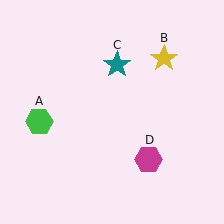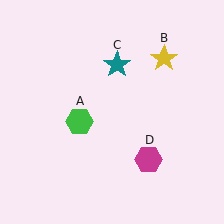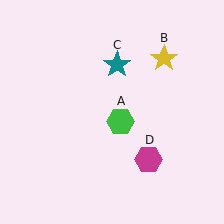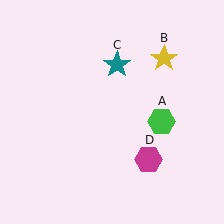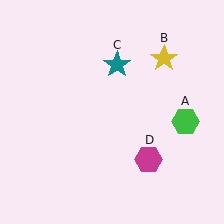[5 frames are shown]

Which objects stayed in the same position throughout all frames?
Yellow star (object B) and teal star (object C) and magenta hexagon (object D) remained stationary.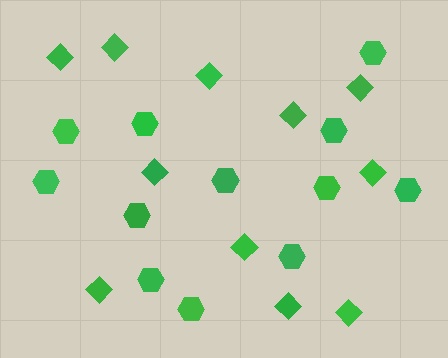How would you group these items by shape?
There are 2 groups: one group of hexagons (12) and one group of diamonds (11).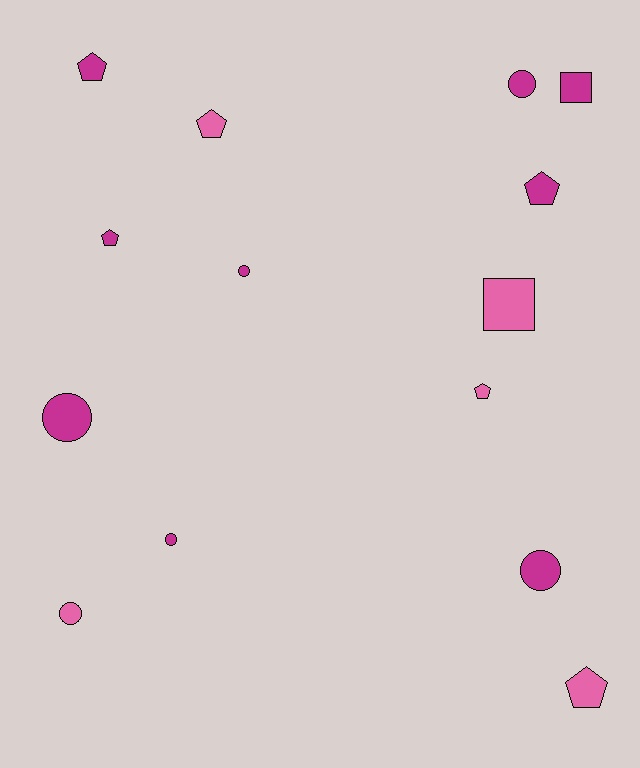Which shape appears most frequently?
Pentagon, with 6 objects.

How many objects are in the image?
There are 14 objects.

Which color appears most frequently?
Magenta, with 9 objects.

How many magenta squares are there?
There is 1 magenta square.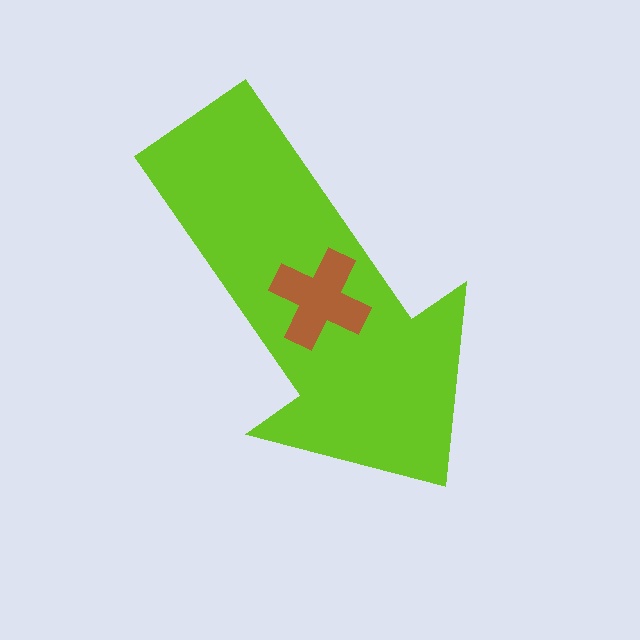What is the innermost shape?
The brown cross.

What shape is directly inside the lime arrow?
The brown cross.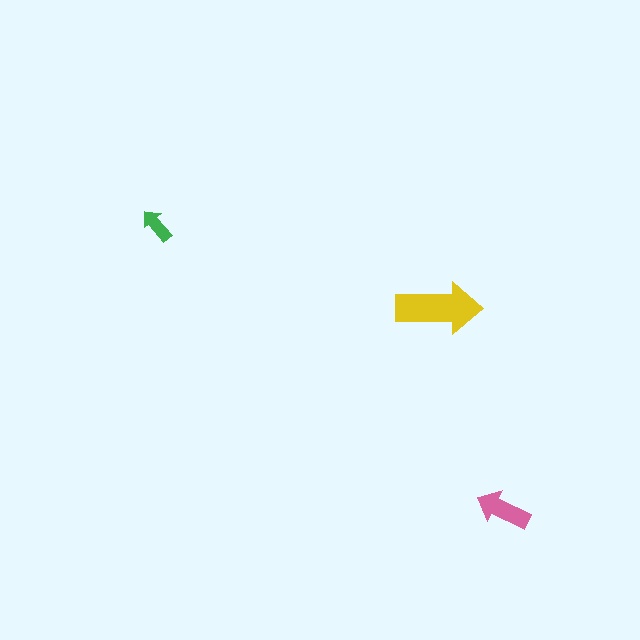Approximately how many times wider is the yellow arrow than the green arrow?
About 2.5 times wider.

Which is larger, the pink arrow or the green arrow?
The pink one.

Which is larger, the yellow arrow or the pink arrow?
The yellow one.